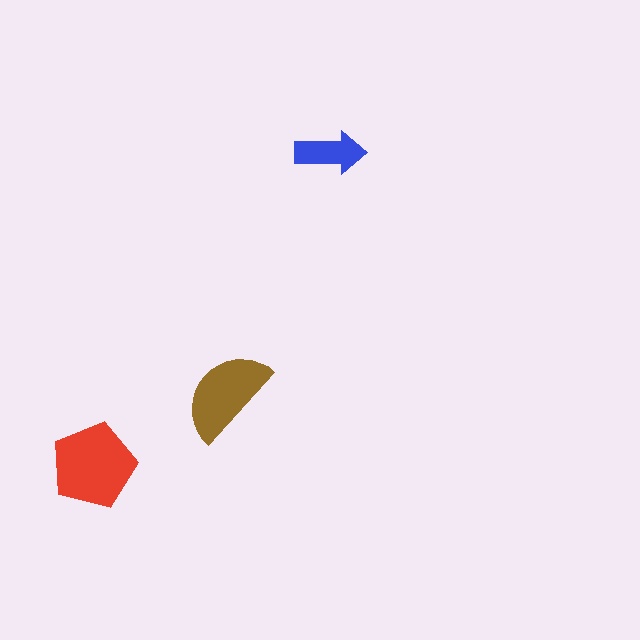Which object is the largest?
The red pentagon.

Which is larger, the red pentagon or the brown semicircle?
The red pentagon.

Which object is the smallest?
The blue arrow.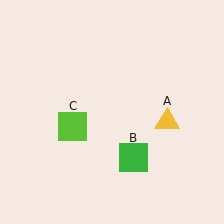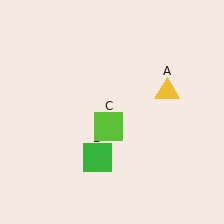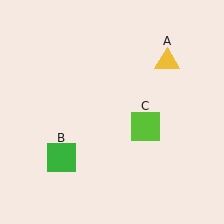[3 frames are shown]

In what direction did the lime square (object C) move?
The lime square (object C) moved right.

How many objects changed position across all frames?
3 objects changed position: yellow triangle (object A), green square (object B), lime square (object C).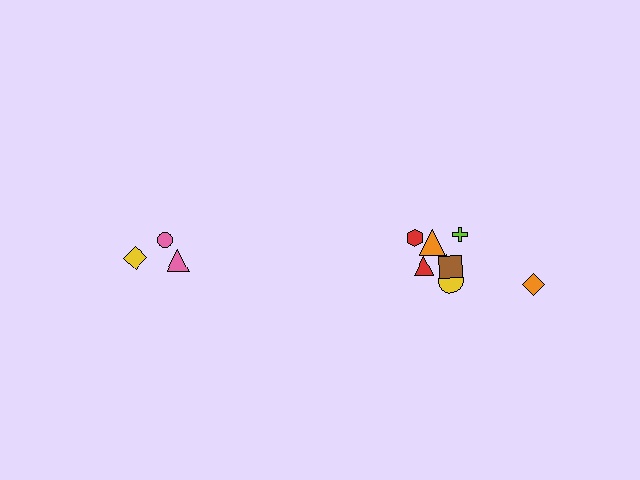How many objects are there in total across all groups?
There are 11 objects.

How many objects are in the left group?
There are 3 objects.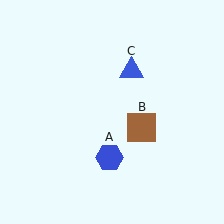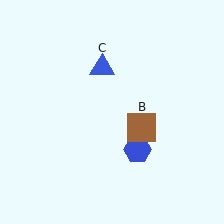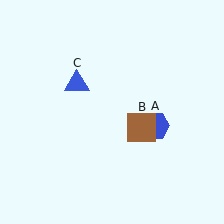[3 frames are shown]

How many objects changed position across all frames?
2 objects changed position: blue hexagon (object A), blue triangle (object C).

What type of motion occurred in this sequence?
The blue hexagon (object A), blue triangle (object C) rotated counterclockwise around the center of the scene.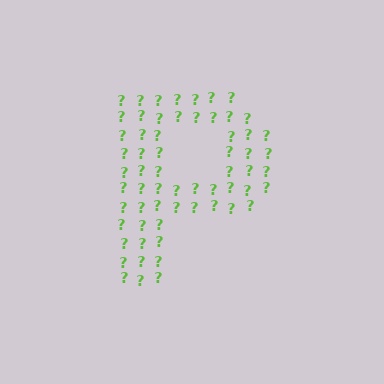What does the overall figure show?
The overall figure shows the letter P.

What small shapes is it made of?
It is made of small question marks.